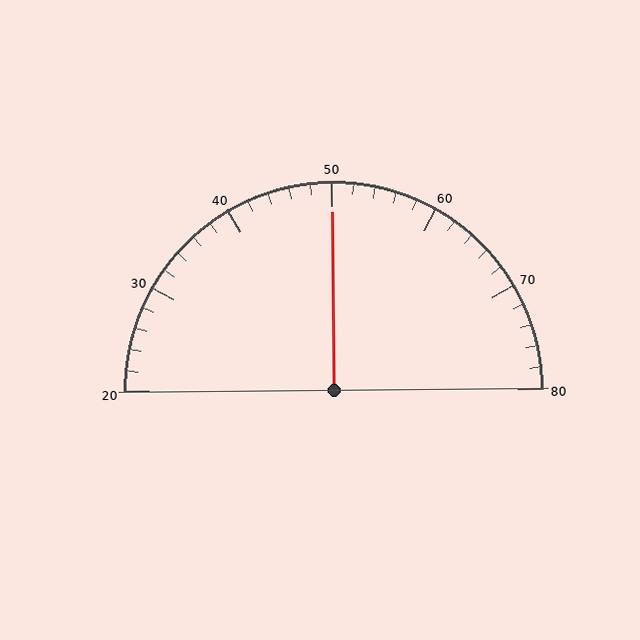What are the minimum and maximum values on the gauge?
The gauge ranges from 20 to 80.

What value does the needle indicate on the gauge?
The needle indicates approximately 50.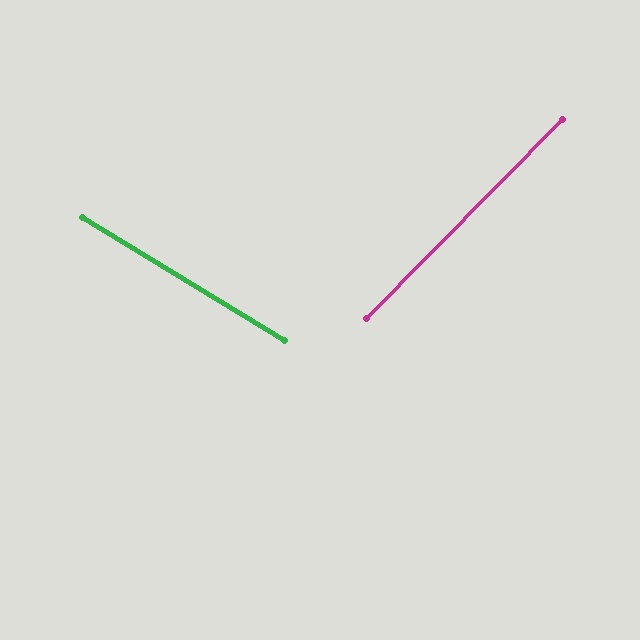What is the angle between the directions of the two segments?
Approximately 77 degrees.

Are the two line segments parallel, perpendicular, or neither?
Neither parallel nor perpendicular — they differ by about 77°.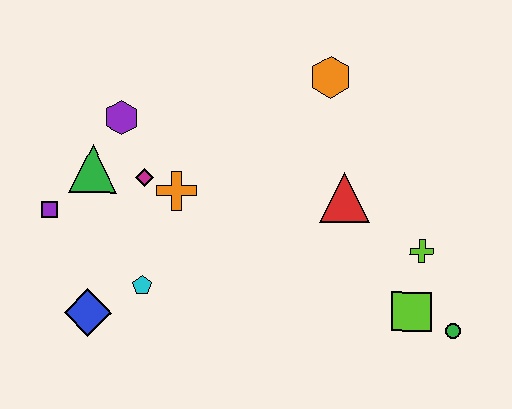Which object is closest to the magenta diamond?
The orange cross is closest to the magenta diamond.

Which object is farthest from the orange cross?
The green circle is farthest from the orange cross.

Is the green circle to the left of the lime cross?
No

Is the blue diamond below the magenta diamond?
Yes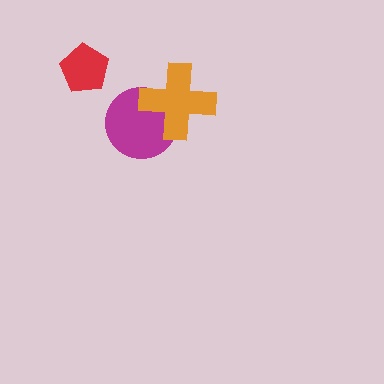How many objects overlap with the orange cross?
1 object overlaps with the orange cross.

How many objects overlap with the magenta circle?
1 object overlaps with the magenta circle.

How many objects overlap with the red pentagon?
0 objects overlap with the red pentagon.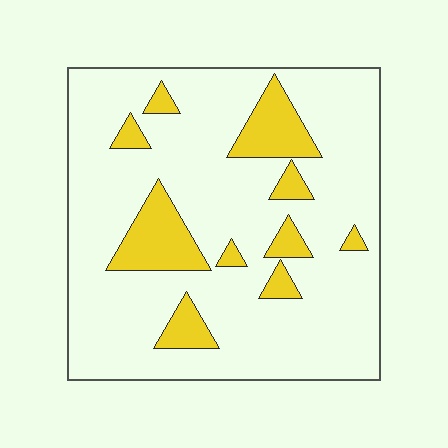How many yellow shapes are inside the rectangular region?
10.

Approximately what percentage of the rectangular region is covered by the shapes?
Approximately 15%.